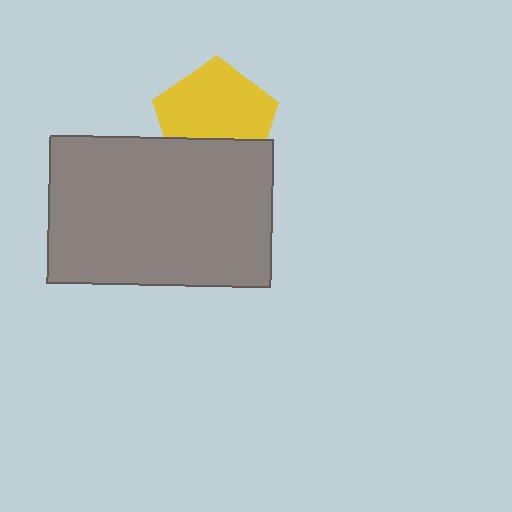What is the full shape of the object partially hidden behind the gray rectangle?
The partially hidden object is a yellow pentagon.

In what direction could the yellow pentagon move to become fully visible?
The yellow pentagon could move up. That would shift it out from behind the gray rectangle entirely.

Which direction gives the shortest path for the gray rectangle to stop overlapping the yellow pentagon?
Moving down gives the shortest separation.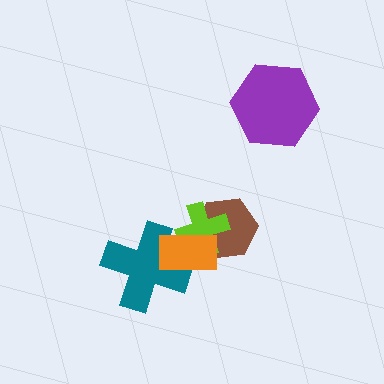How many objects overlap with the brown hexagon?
2 objects overlap with the brown hexagon.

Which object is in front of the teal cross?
The orange rectangle is in front of the teal cross.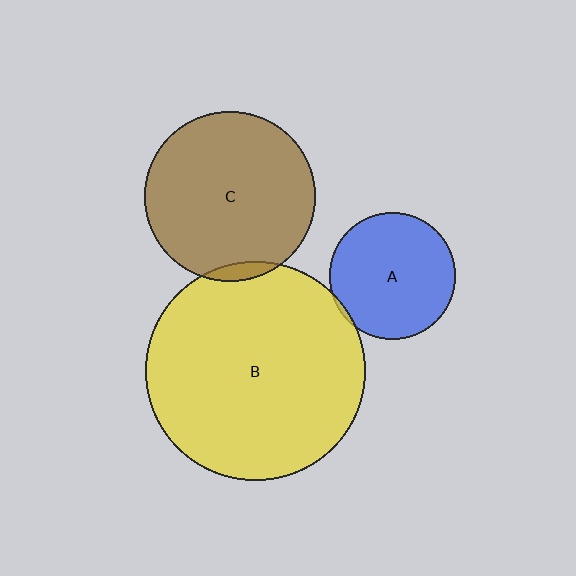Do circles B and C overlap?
Yes.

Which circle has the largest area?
Circle B (yellow).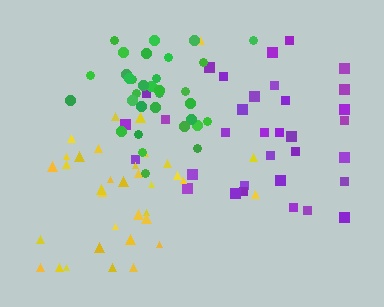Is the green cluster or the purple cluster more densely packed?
Green.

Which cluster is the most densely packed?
Green.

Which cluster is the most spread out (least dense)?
Purple.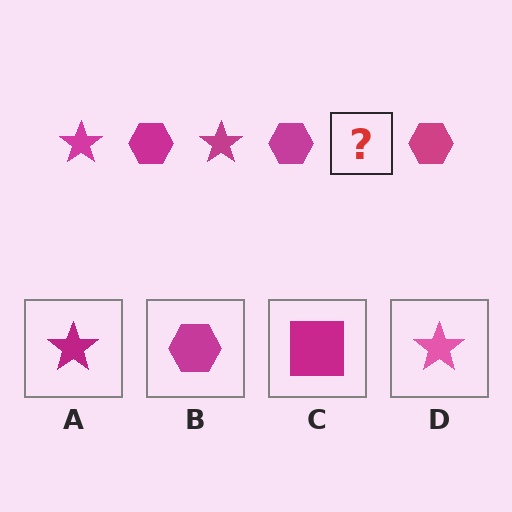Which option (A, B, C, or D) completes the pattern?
A.